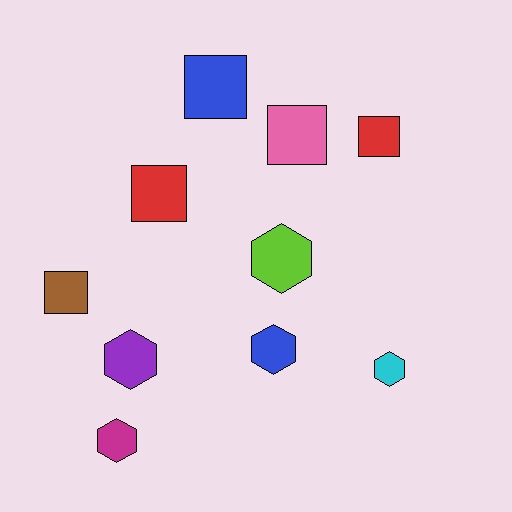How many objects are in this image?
There are 10 objects.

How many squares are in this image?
There are 5 squares.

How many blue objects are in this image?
There are 2 blue objects.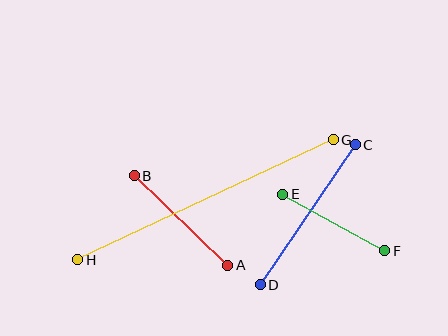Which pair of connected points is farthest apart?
Points G and H are farthest apart.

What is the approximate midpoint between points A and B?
The midpoint is at approximately (181, 220) pixels.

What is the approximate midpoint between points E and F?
The midpoint is at approximately (334, 222) pixels.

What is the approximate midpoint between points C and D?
The midpoint is at approximately (308, 215) pixels.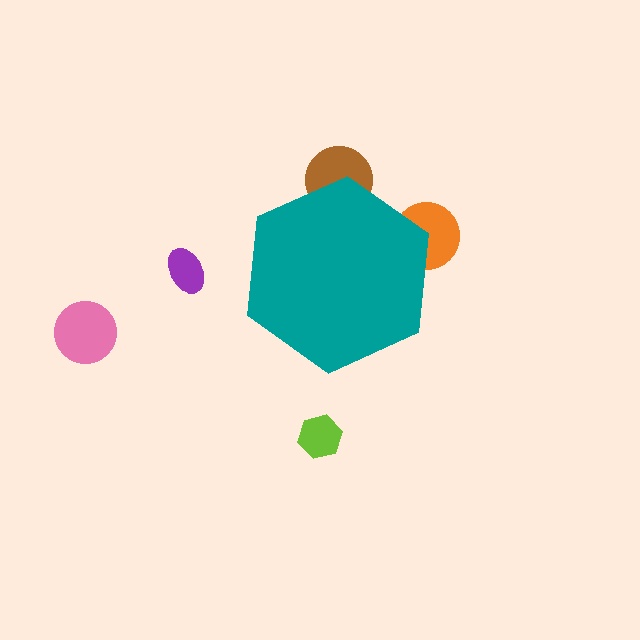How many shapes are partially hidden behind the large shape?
2 shapes are partially hidden.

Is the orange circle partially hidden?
Yes, the orange circle is partially hidden behind the teal hexagon.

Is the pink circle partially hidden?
No, the pink circle is fully visible.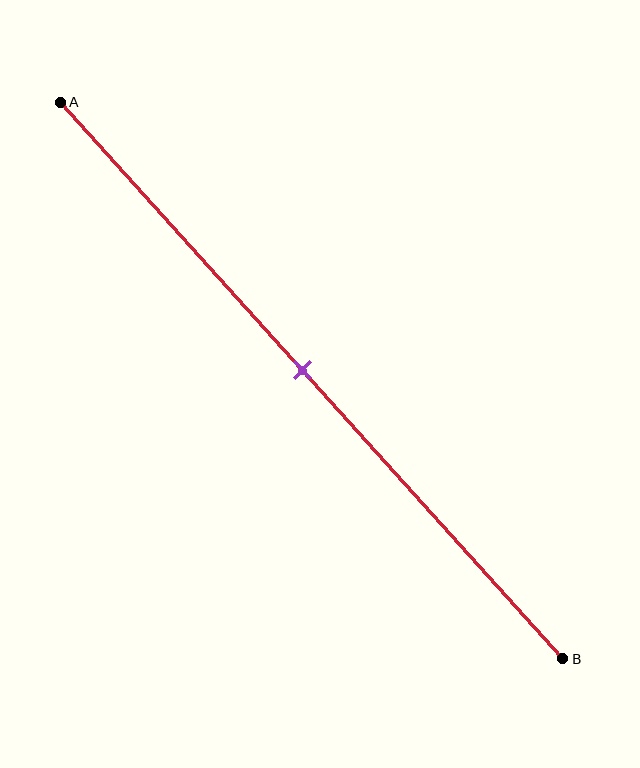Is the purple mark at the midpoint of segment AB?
Yes, the mark is approximately at the midpoint.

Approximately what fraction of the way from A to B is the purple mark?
The purple mark is approximately 50% of the way from A to B.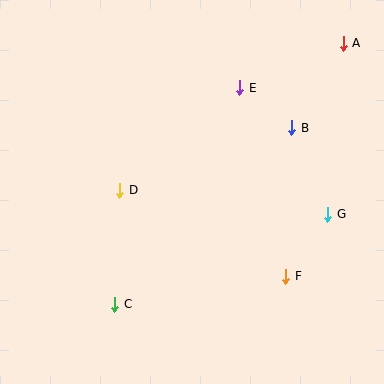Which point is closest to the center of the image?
Point D at (120, 190) is closest to the center.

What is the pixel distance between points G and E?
The distance between G and E is 154 pixels.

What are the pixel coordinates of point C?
Point C is at (115, 304).